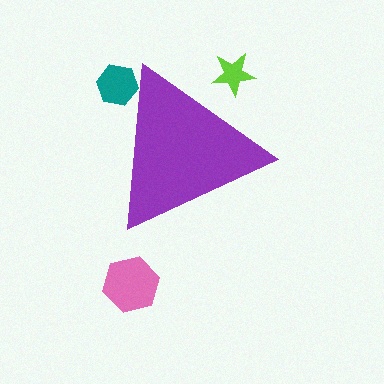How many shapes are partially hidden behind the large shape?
2 shapes are partially hidden.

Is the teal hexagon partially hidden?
Yes, the teal hexagon is partially hidden behind the purple triangle.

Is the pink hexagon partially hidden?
No, the pink hexagon is fully visible.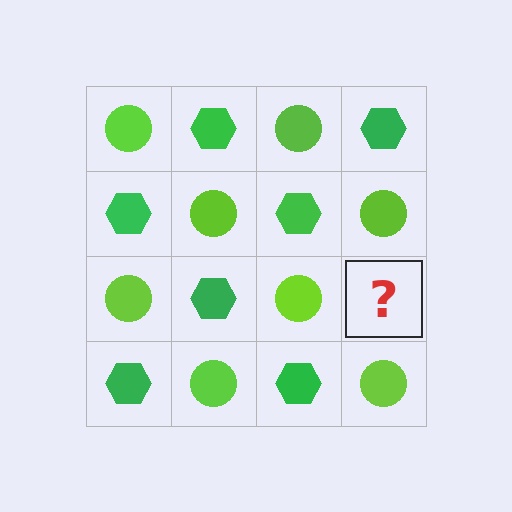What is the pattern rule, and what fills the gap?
The rule is that it alternates lime circle and green hexagon in a checkerboard pattern. The gap should be filled with a green hexagon.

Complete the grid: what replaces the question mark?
The question mark should be replaced with a green hexagon.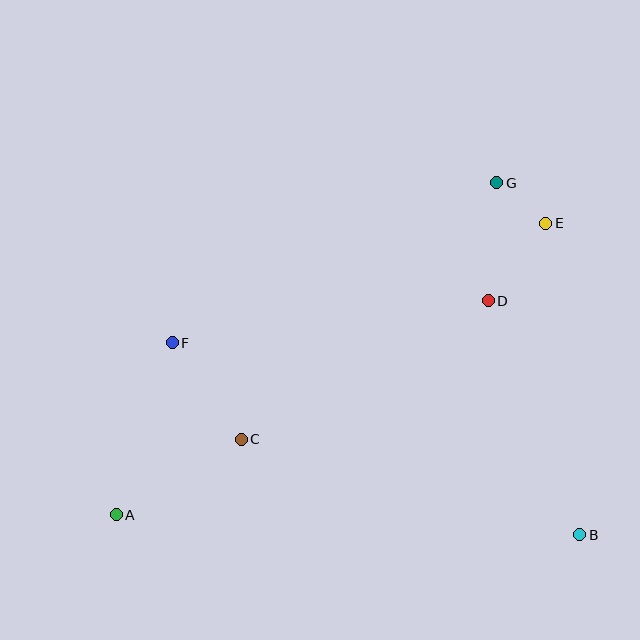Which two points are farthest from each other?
Points A and E are farthest from each other.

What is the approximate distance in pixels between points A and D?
The distance between A and D is approximately 429 pixels.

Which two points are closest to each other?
Points E and G are closest to each other.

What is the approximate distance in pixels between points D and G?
The distance between D and G is approximately 118 pixels.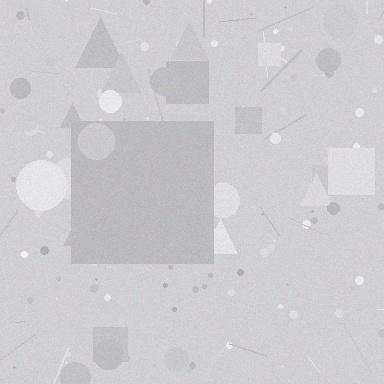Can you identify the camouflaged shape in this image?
The camouflaged shape is a square.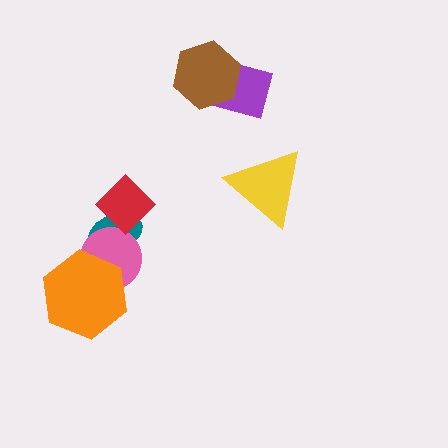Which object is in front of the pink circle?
The orange hexagon is in front of the pink circle.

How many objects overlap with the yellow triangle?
0 objects overlap with the yellow triangle.